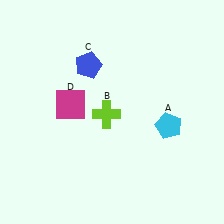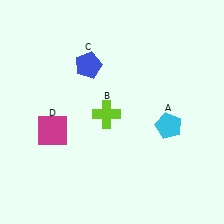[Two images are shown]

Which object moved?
The magenta square (D) moved down.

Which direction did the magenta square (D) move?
The magenta square (D) moved down.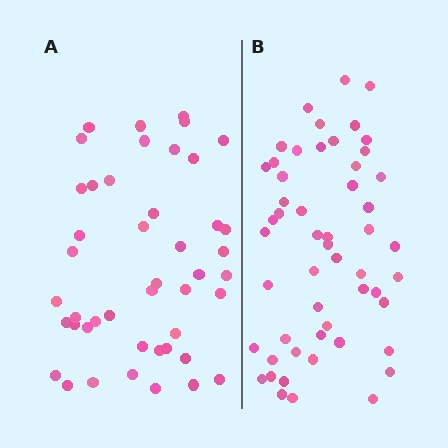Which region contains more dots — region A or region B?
Region B (the right region) has more dots.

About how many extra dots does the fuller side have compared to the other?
Region B has roughly 8 or so more dots than region A.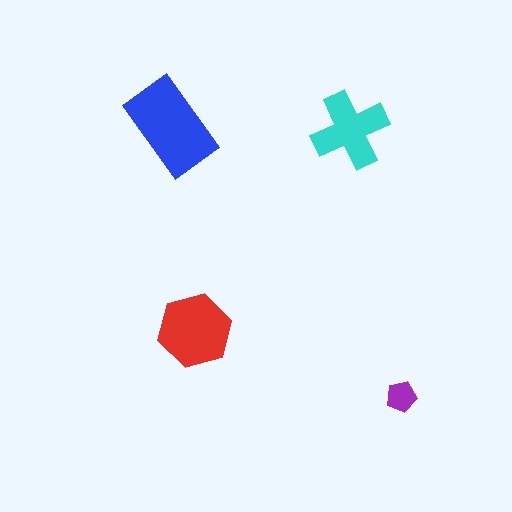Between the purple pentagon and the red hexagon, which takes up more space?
The red hexagon.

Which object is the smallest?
The purple pentagon.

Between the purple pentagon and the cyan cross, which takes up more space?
The cyan cross.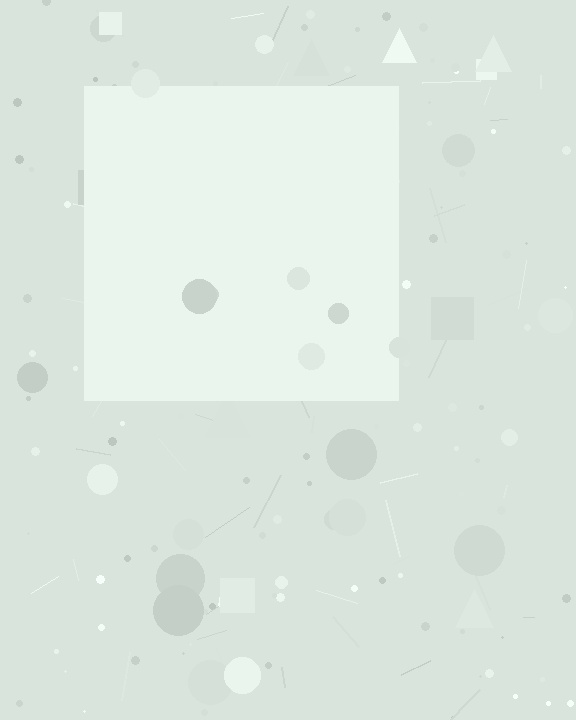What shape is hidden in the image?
A square is hidden in the image.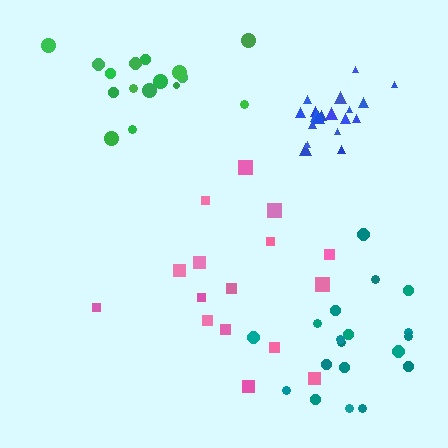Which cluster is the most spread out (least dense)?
Pink.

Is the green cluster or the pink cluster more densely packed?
Green.